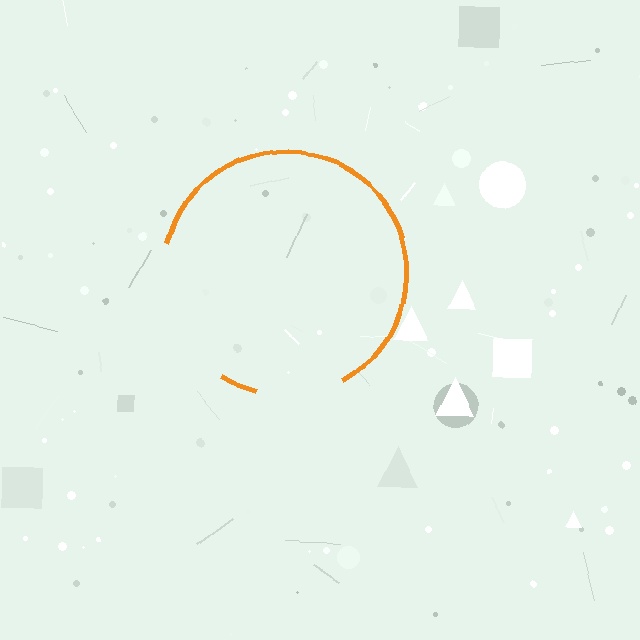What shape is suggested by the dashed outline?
The dashed outline suggests a circle.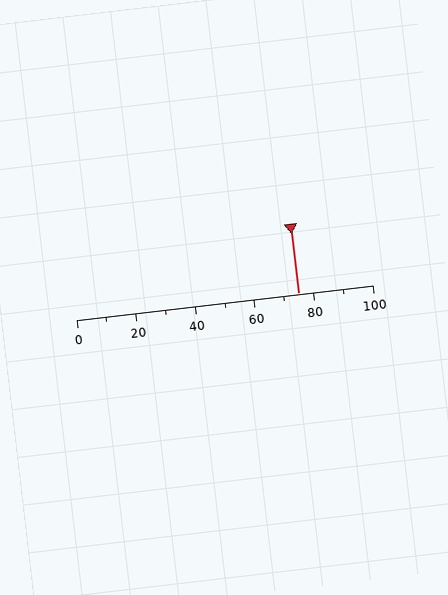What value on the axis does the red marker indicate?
The marker indicates approximately 75.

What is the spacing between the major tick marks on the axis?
The major ticks are spaced 20 apart.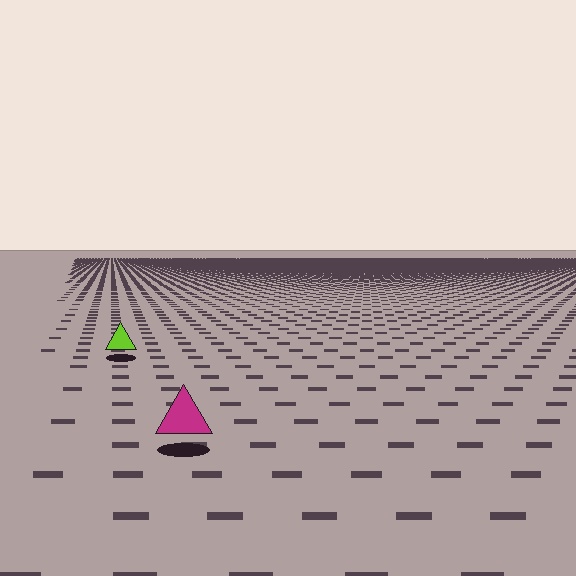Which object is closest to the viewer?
The magenta triangle is closest. The texture marks near it are larger and more spread out.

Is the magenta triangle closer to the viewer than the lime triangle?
Yes. The magenta triangle is closer — you can tell from the texture gradient: the ground texture is coarser near it.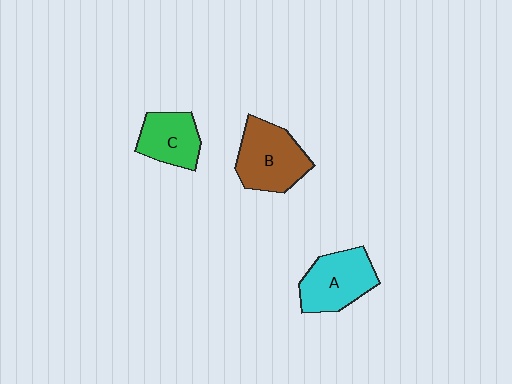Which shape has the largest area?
Shape B (brown).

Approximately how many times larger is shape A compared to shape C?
Approximately 1.3 times.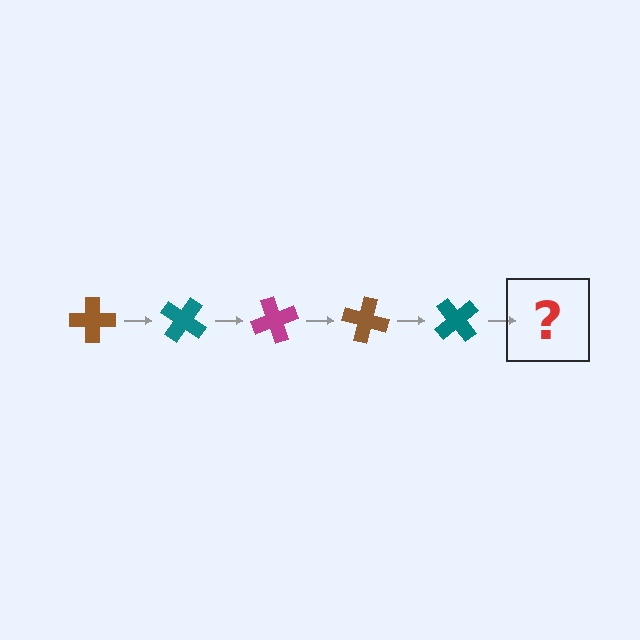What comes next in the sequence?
The next element should be a magenta cross, rotated 175 degrees from the start.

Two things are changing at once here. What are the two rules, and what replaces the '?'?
The two rules are that it rotates 35 degrees each step and the color cycles through brown, teal, and magenta. The '?' should be a magenta cross, rotated 175 degrees from the start.